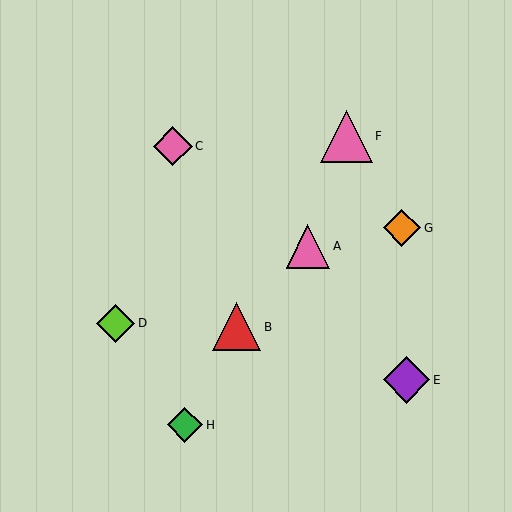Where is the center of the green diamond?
The center of the green diamond is at (185, 425).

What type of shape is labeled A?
Shape A is a pink triangle.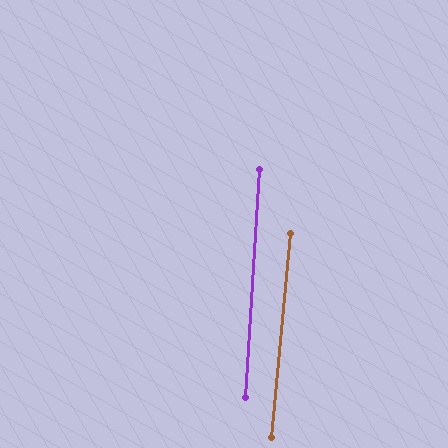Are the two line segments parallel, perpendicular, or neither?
Parallel — their directions differ by only 1.6°.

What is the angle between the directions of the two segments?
Approximately 2 degrees.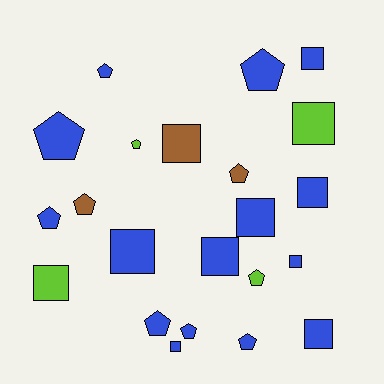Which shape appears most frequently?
Square, with 11 objects.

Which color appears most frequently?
Blue, with 15 objects.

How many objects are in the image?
There are 22 objects.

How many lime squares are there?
There are 2 lime squares.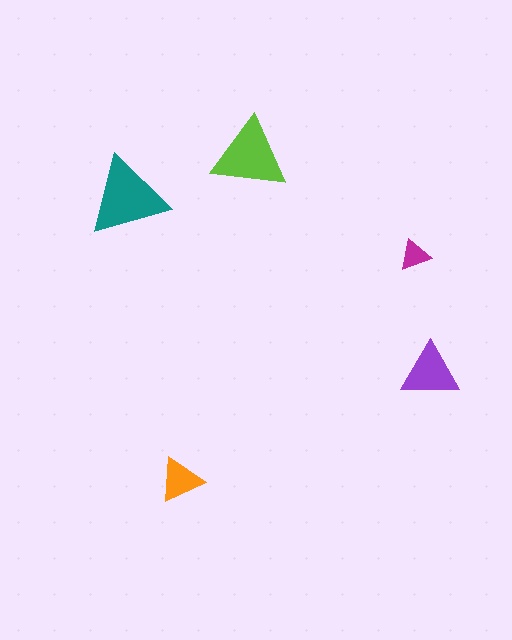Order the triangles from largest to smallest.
the teal one, the lime one, the purple one, the orange one, the magenta one.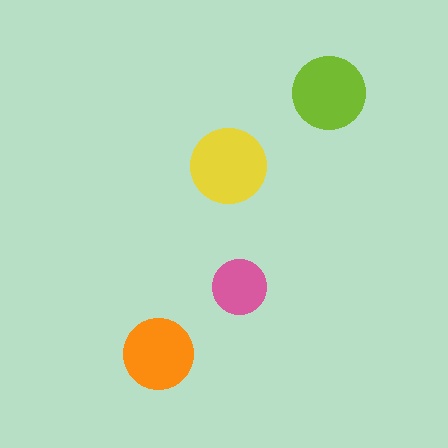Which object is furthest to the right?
The lime circle is rightmost.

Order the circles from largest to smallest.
the yellow one, the lime one, the orange one, the pink one.